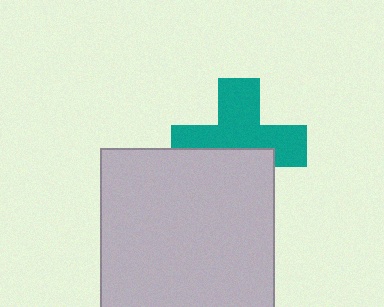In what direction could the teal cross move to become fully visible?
The teal cross could move up. That would shift it out from behind the light gray square entirely.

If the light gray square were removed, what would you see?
You would see the complete teal cross.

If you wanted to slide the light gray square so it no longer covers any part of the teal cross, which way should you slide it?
Slide it down — that is the most direct way to separate the two shapes.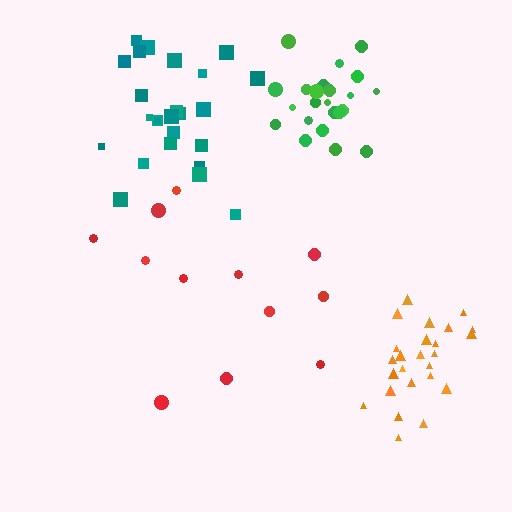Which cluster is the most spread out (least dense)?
Red.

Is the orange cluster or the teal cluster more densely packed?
Orange.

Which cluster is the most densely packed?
Green.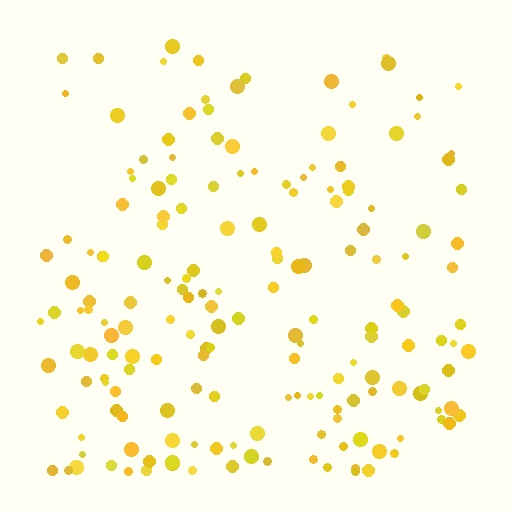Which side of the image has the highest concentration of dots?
The bottom.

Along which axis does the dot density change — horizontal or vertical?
Vertical.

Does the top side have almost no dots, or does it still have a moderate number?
Still a moderate number, just noticeably fewer than the bottom.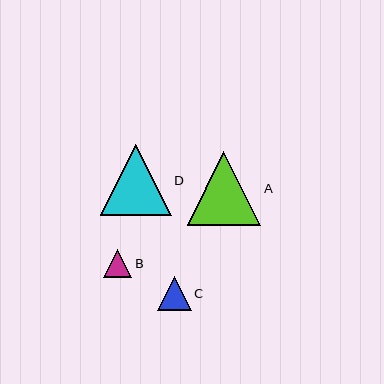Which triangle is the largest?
Triangle A is the largest with a size of approximately 74 pixels.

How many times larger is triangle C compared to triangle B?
Triangle C is approximately 1.2 times the size of triangle B.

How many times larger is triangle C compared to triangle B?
Triangle C is approximately 1.2 times the size of triangle B.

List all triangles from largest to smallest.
From largest to smallest: A, D, C, B.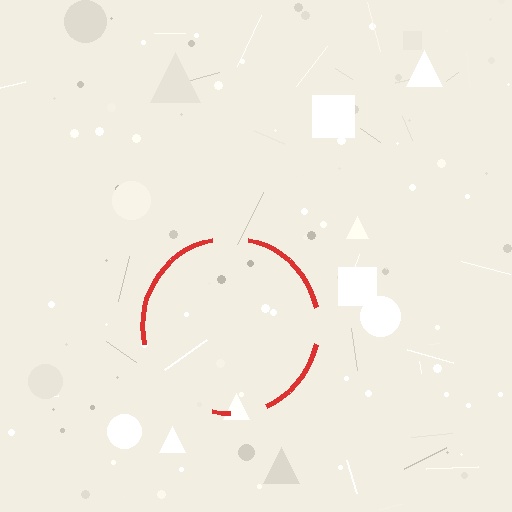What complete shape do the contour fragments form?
The contour fragments form a circle.